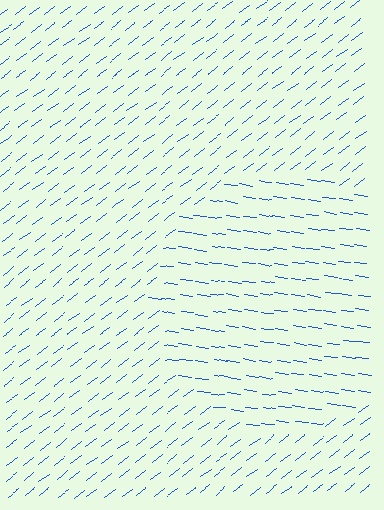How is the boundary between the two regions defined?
The boundary is defined purely by a change in line orientation (approximately 45 degrees difference). All lines are the same color and thickness.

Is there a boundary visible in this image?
Yes, there is a texture boundary formed by a change in line orientation.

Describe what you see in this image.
The image is filled with small blue line segments. A circle region in the image has lines oriented differently from the surrounding lines, creating a visible texture boundary.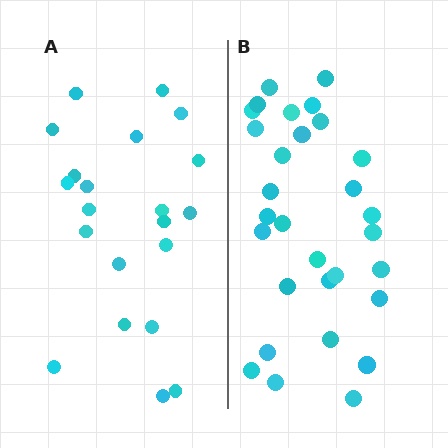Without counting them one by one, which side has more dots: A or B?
Region B (the right region) has more dots.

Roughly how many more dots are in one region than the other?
Region B has roughly 8 or so more dots than region A.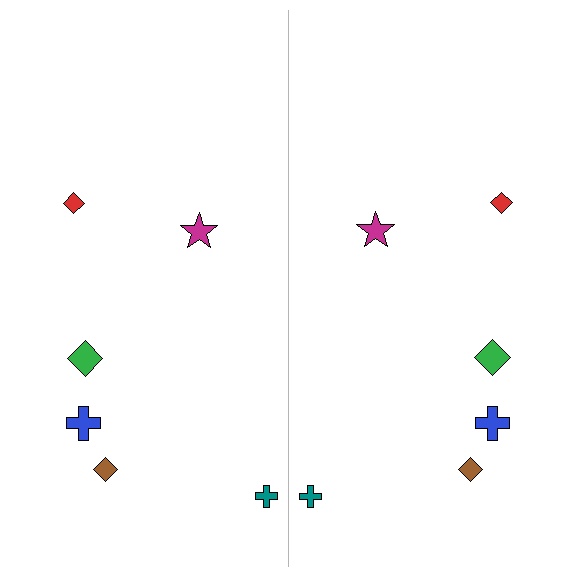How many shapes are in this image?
There are 12 shapes in this image.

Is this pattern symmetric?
Yes, this pattern has bilateral (reflection) symmetry.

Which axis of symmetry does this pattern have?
The pattern has a vertical axis of symmetry running through the center of the image.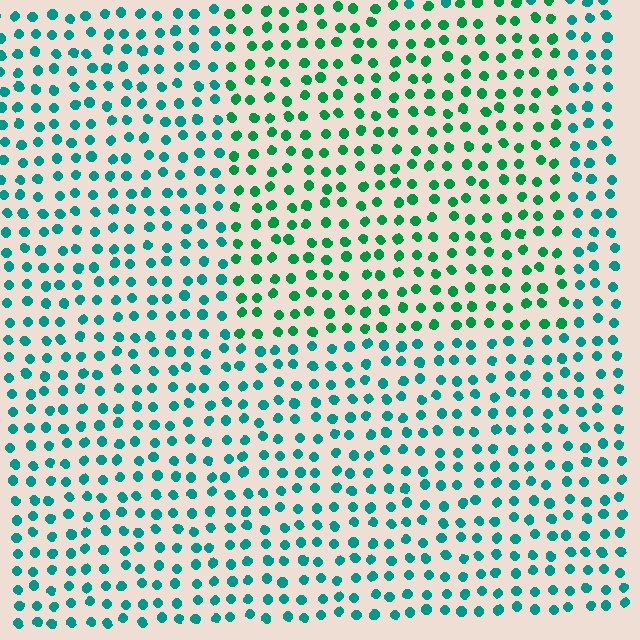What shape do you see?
I see a rectangle.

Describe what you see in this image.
The image is filled with small teal elements in a uniform arrangement. A rectangle-shaped region is visible where the elements are tinted to a slightly different hue, forming a subtle color boundary.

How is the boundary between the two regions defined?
The boundary is defined purely by a slight shift in hue (about 29 degrees). Spacing, size, and orientation are identical on both sides.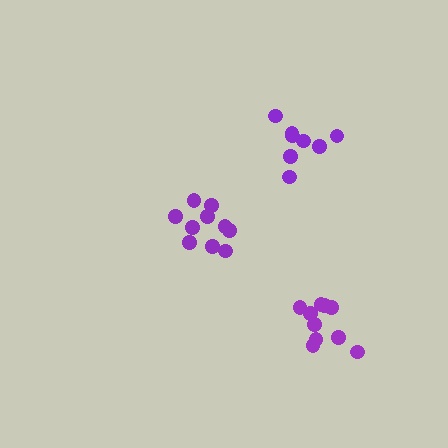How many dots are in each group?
Group 1: 8 dots, Group 2: 10 dots, Group 3: 10 dots (28 total).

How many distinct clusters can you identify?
There are 3 distinct clusters.